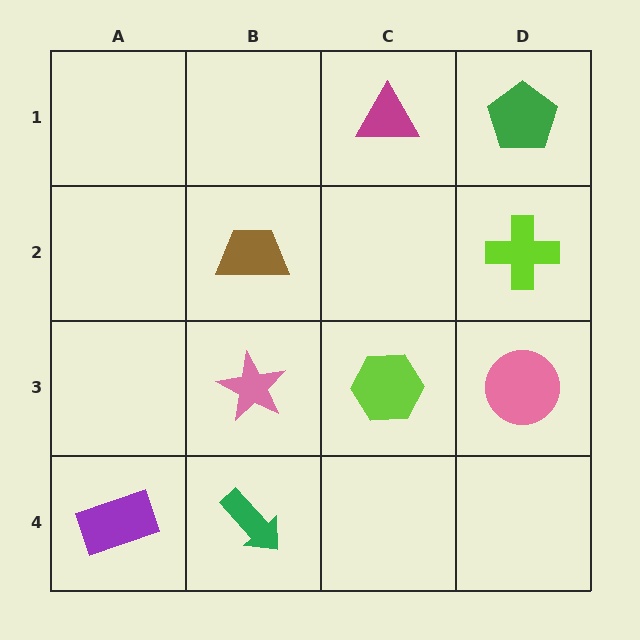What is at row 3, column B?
A pink star.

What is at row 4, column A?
A purple rectangle.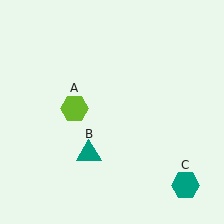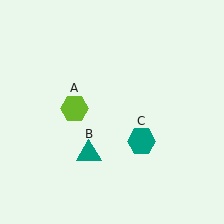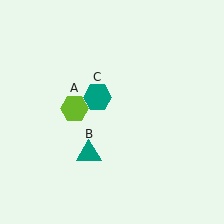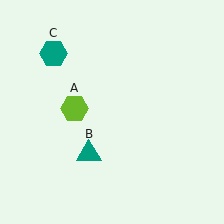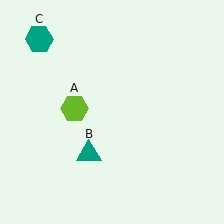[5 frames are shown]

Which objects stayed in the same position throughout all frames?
Lime hexagon (object A) and teal triangle (object B) remained stationary.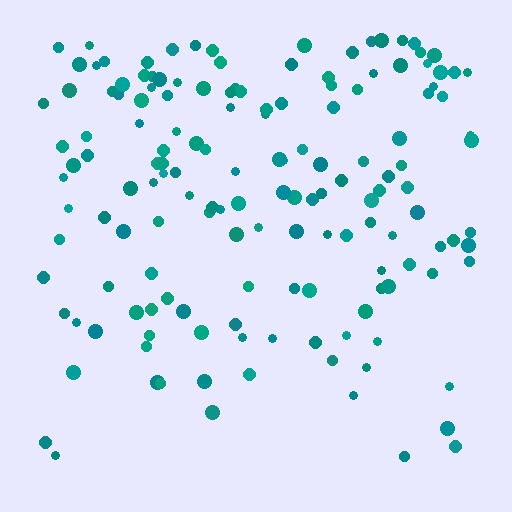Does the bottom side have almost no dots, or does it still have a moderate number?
Still a moderate number, just noticeably fewer than the top.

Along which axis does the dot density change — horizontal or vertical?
Vertical.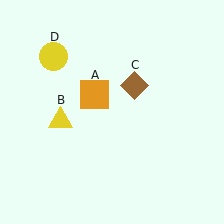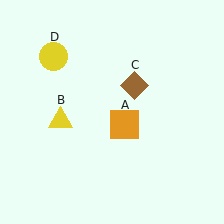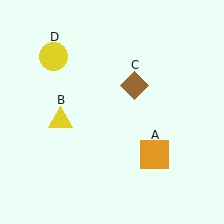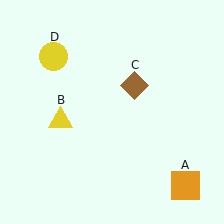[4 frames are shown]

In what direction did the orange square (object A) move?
The orange square (object A) moved down and to the right.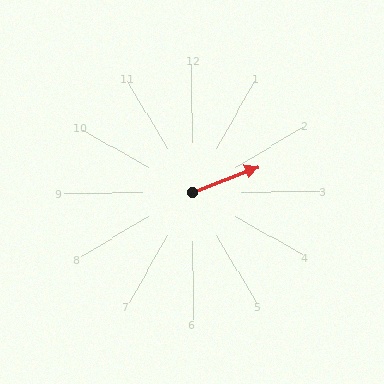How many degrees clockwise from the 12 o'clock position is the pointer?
Approximately 69 degrees.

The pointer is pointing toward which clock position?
Roughly 2 o'clock.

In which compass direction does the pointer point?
East.